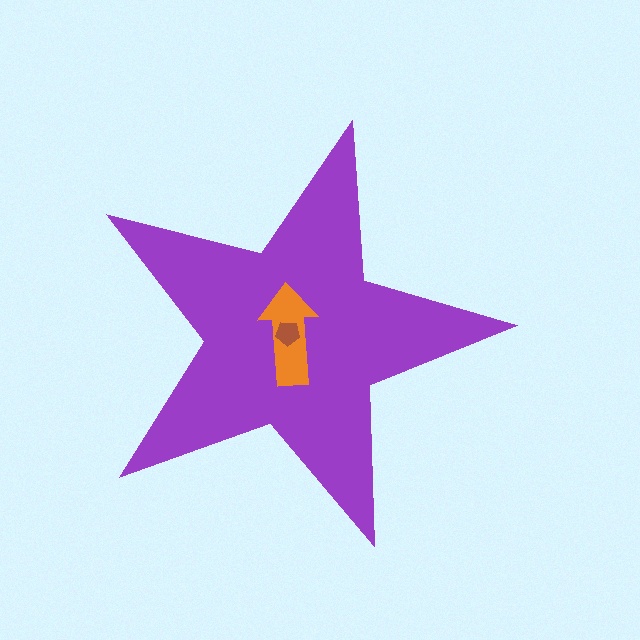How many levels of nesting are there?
3.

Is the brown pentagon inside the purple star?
Yes.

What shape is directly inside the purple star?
The orange arrow.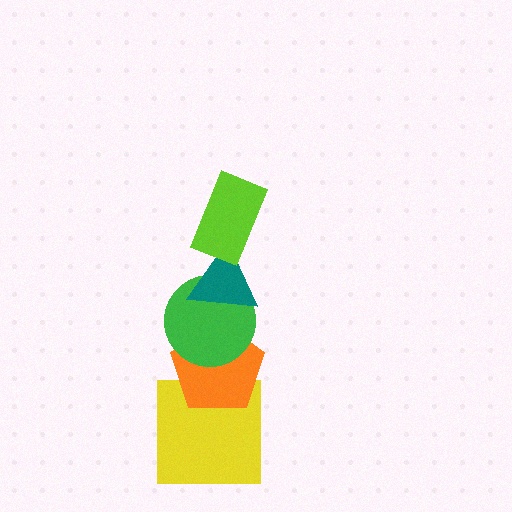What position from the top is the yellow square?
The yellow square is 5th from the top.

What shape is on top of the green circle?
The teal triangle is on top of the green circle.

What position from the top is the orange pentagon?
The orange pentagon is 4th from the top.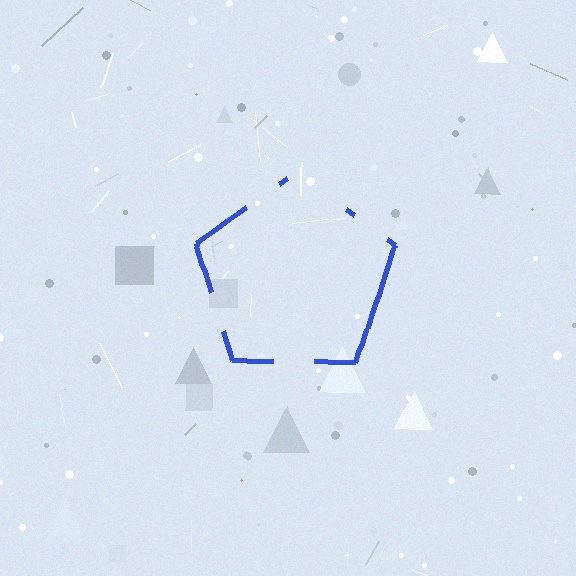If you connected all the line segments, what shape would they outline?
They would outline a pentagon.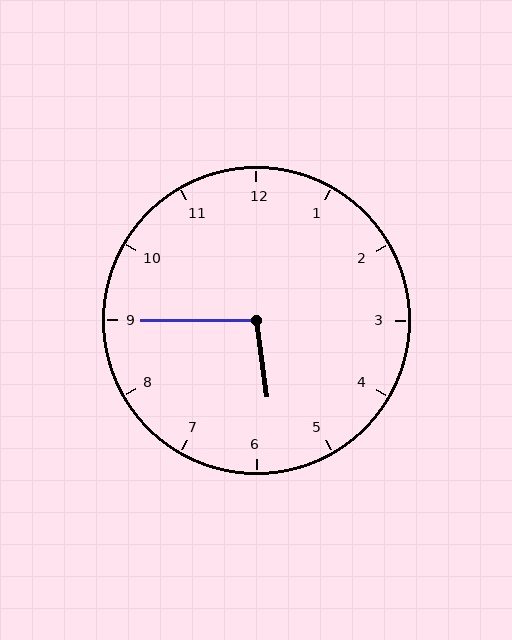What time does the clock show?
5:45.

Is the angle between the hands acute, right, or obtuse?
It is obtuse.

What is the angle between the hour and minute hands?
Approximately 98 degrees.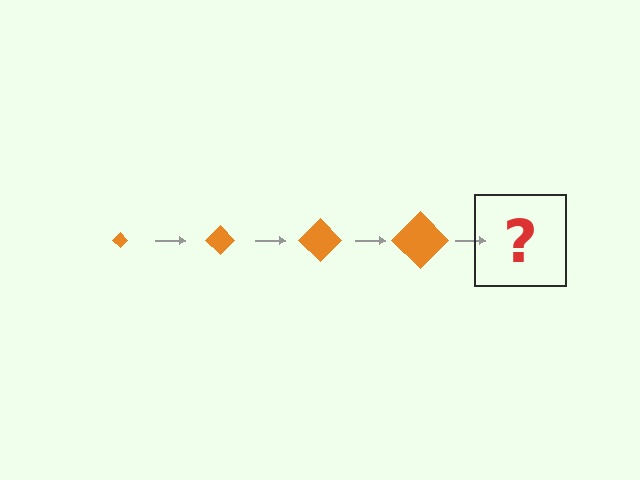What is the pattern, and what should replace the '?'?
The pattern is that the diamond gets progressively larger each step. The '?' should be an orange diamond, larger than the previous one.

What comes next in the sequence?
The next element should be an orange diamond, larger than the previous one.